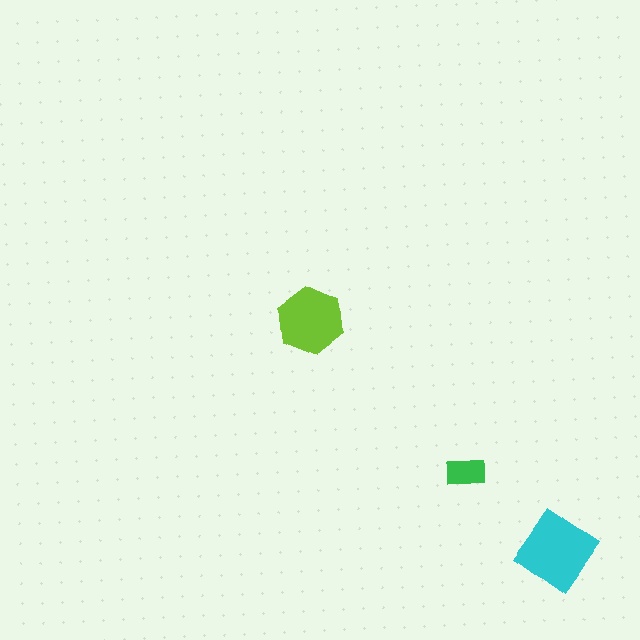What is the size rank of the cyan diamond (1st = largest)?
1st.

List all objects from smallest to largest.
The green rectangle, the lime hexagon, the cyan diamond.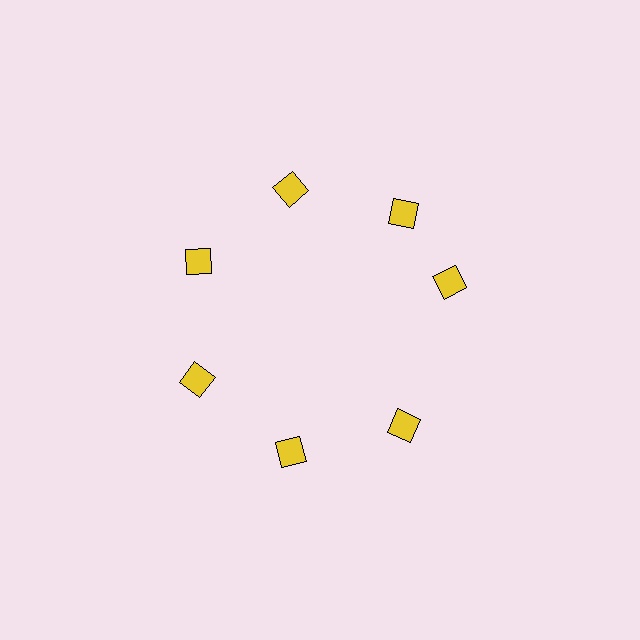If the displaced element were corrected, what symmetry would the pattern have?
It would have 7-fold rotational symmetry — the pattern would map onto itself every 51 degrees.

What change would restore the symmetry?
The symmetry would be restored by rotating it back into even spacing with its neighbors so that all 7 diamonds sit at equal angles and equal distance from the center.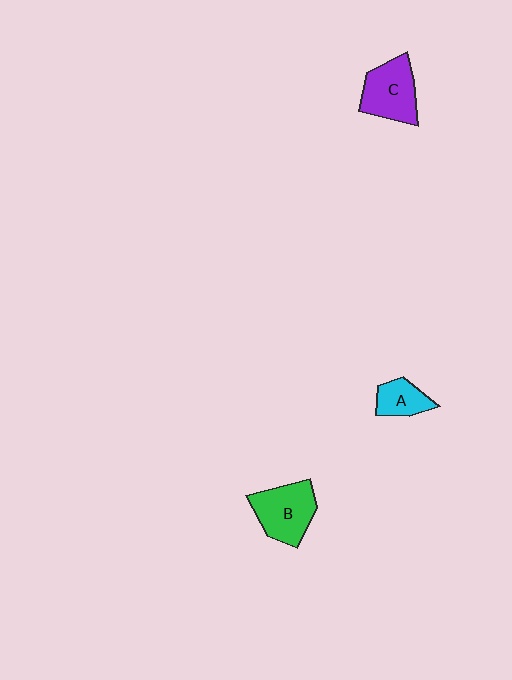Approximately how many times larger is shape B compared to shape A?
Approximately 1.8 times.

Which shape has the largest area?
Shape B (green).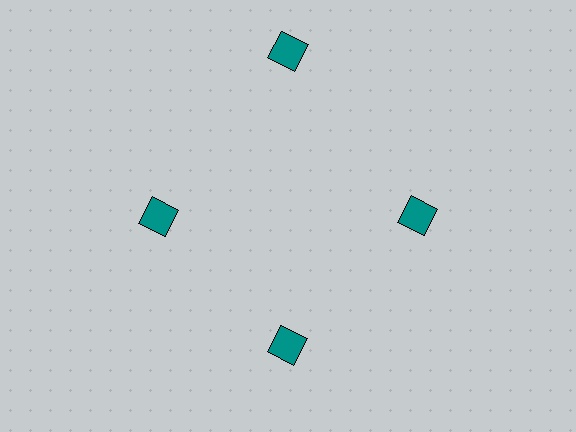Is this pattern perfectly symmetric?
No. The 4 teal squares are arranged in a ring, but one element near the 12 o'clock position is pushed outward from the center, breaking the 4-fold rotational symmetry.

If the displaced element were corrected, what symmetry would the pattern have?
It would have 4-fold rotational symmetry — the pattern would map onto itself every 90 degrees.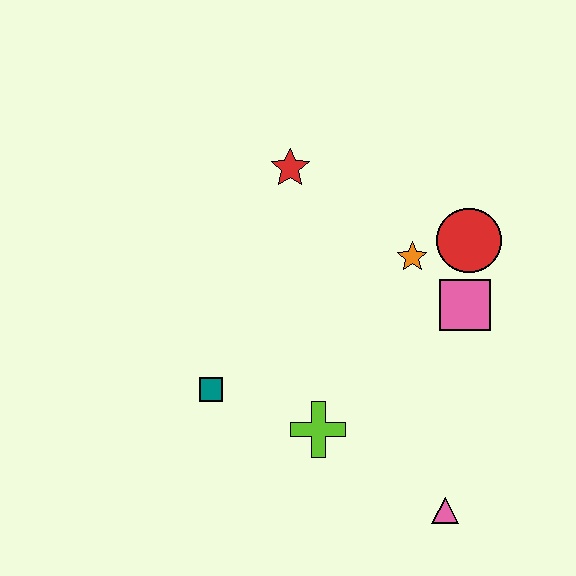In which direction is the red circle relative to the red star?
The red circle is to the right of the red star.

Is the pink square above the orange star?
No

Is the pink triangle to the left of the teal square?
No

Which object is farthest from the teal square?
The red circle is farthest from the teal square.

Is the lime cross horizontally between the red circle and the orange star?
No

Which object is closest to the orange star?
The red circle is closest to the orange star.